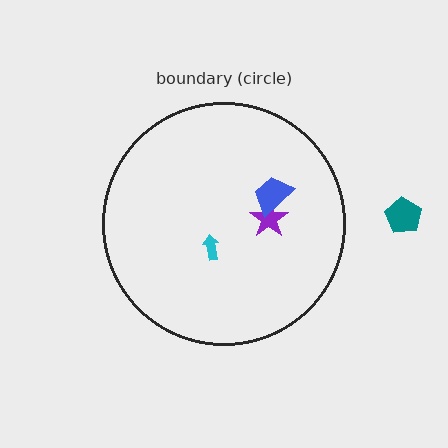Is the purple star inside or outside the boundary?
Inside.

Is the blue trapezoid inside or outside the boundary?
Inside.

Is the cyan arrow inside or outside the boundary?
Inside.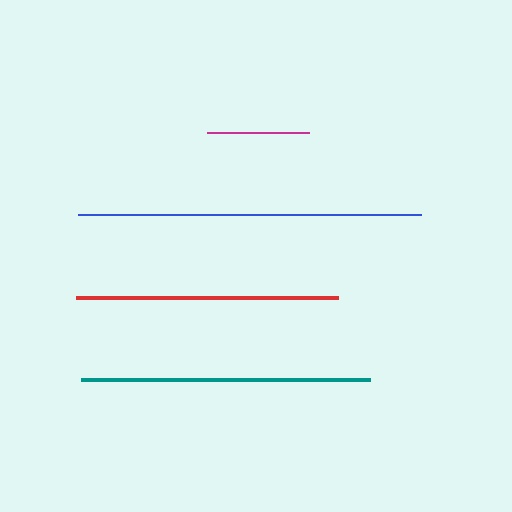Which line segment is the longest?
The blue line is the longest at approximately 343 pixels.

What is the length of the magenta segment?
The magenta segment is approximately 102 pixels long.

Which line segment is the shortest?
The magenta line is the shortest at approximately 102 pixels.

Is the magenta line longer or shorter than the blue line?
The blue line is longer than the magenta line.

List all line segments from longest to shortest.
From longest to shortest: blue, teal, red, magenta.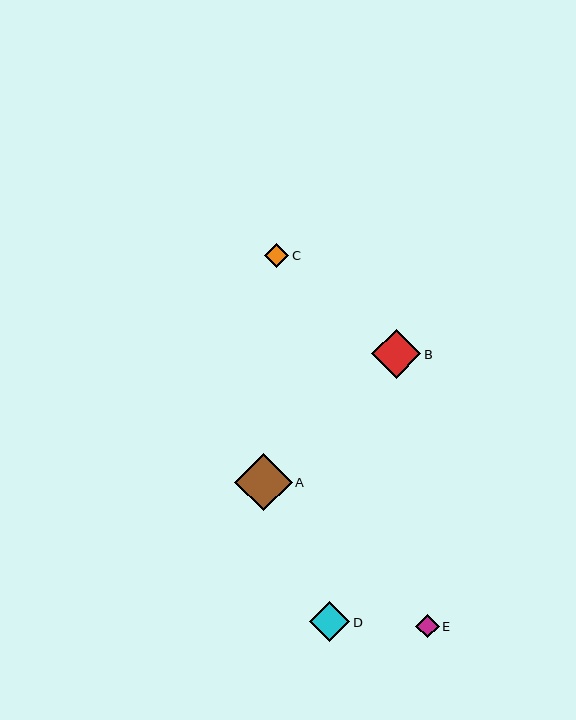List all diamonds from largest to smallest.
From largest to smallest: A, B, D, C, E.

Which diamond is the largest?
Diamond A is the largest with a size of approximately 58 pixels.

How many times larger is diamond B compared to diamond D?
Diamond B is approximately 1.2 times the size of diamond D.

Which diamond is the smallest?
Diamond E is the smallest with a size of approximately 24 pixels.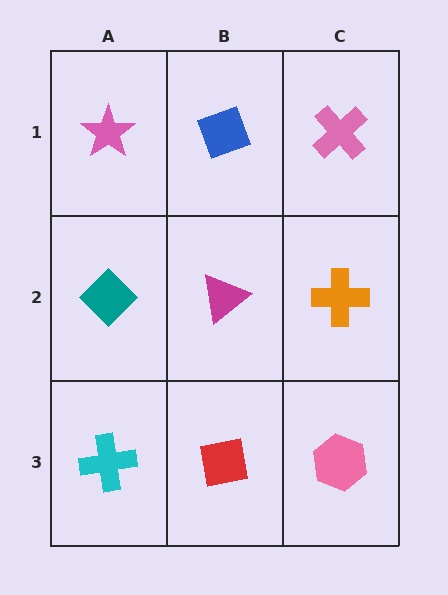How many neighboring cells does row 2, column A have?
3.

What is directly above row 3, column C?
An orange cross.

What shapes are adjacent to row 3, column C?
An orange cross (row 2, column C), a red square (row 3, column B).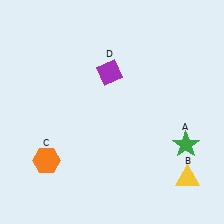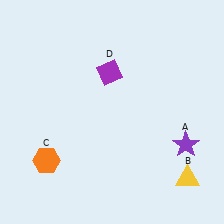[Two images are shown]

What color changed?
The star (A) changed from green in Image 1 to purple in Image 2.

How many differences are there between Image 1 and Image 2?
There is 1 difference between the two images.